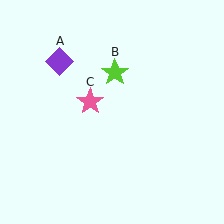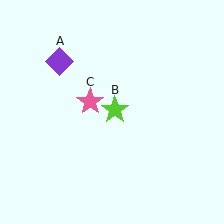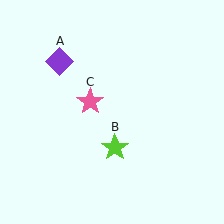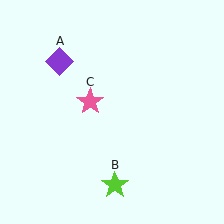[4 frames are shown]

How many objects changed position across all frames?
1 object changed position: lime star (object B).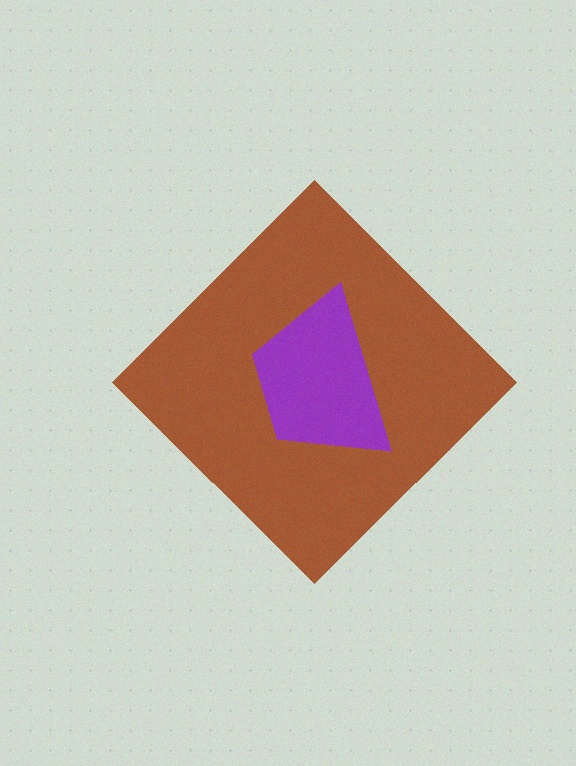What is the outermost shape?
The brown diamond.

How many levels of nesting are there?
2.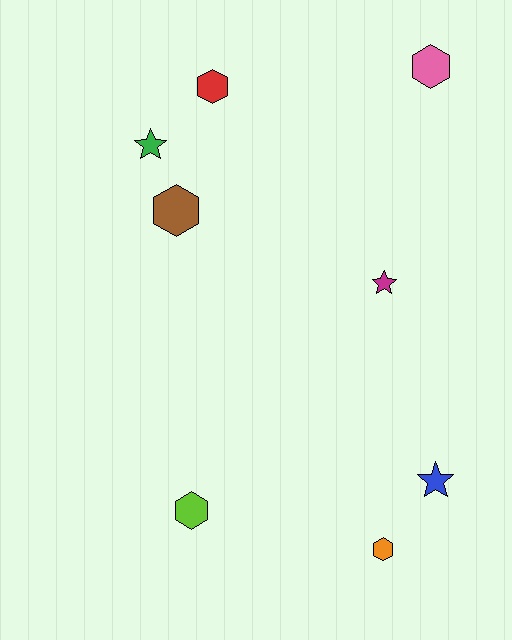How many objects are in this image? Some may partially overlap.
There are 8 objects.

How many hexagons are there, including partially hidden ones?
There are 5 hexagons.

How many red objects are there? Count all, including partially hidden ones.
There is 1 red object.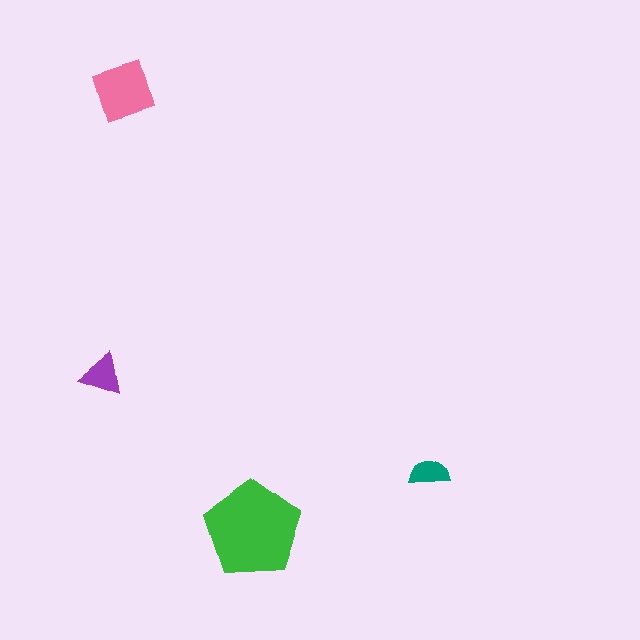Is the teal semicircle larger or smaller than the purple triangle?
Smaller.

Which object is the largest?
The green pentagon.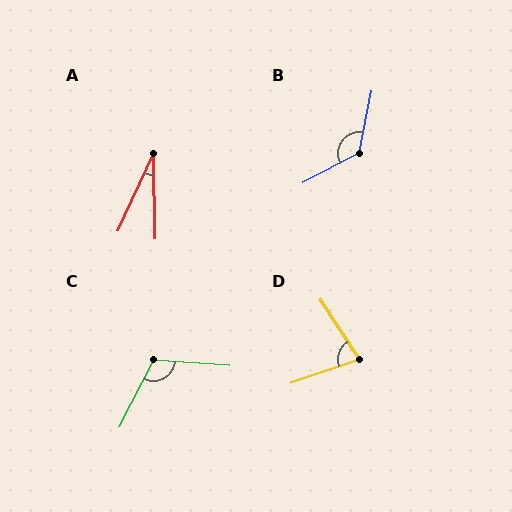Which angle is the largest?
B, at approximately 129 degrees.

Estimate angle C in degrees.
Approximately 113 degrees.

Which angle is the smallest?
A, at approximately 26 degrees.